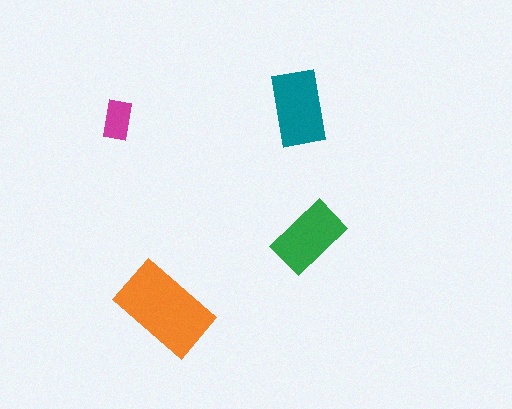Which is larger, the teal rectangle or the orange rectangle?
The orange one.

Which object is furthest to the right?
The green rectangle is rightmost.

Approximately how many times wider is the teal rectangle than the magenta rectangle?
About 2 times wider.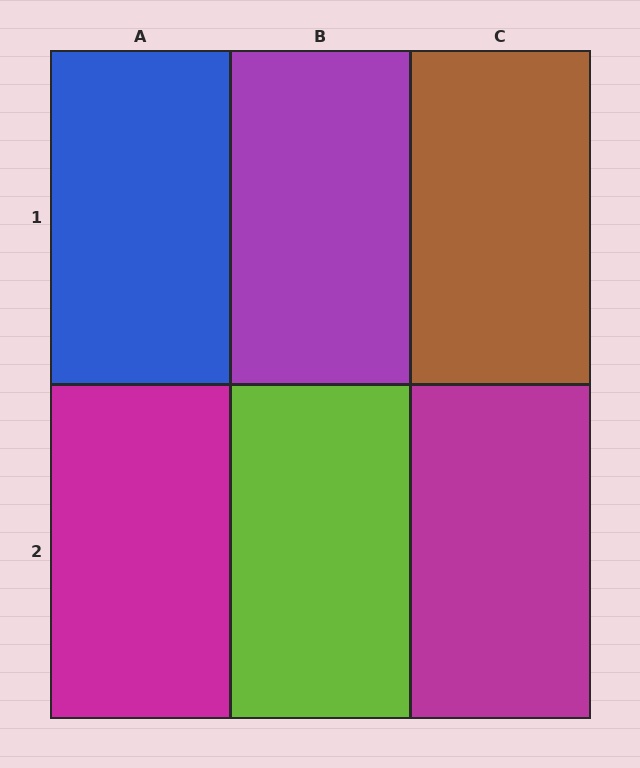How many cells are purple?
1 cell is purple.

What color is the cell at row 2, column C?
Magenta.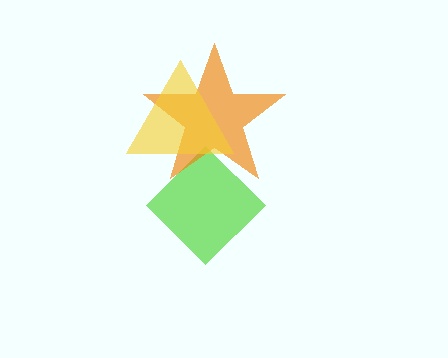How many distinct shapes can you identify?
There are 3 distinct shapes: a lime diamond, an orange star, a yellow triangle.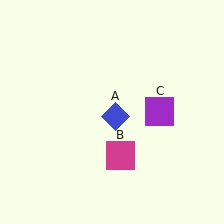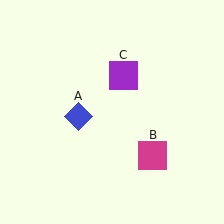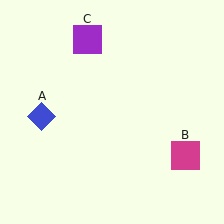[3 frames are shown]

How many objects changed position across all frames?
3 objects changed position: blue diamond (object A), magenta square (object B), purple square (object C).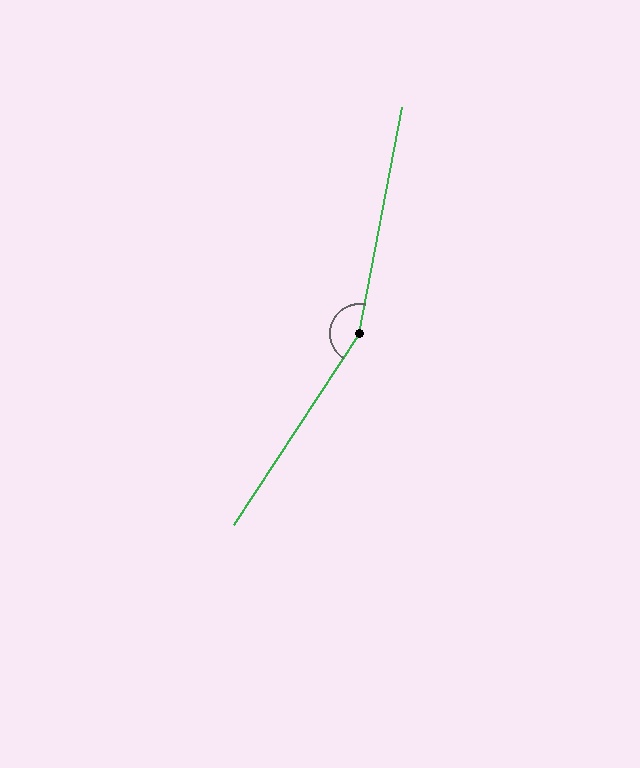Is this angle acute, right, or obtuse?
It is obtuse.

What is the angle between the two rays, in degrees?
Approximately 157 degrees.